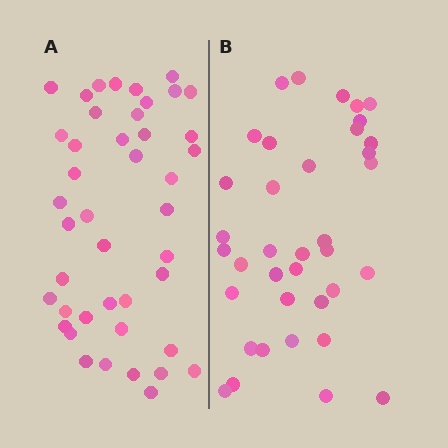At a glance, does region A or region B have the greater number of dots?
Region A (the left region) has more dots.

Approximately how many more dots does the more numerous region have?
Region A has about 6 more dots than region B.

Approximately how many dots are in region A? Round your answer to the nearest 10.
About 40 dots. (The exact count is 43, which rounds to 40.)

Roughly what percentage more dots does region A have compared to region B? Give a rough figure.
About 15% more.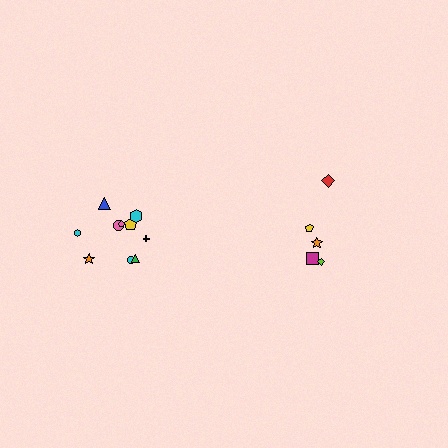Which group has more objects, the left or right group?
The left group.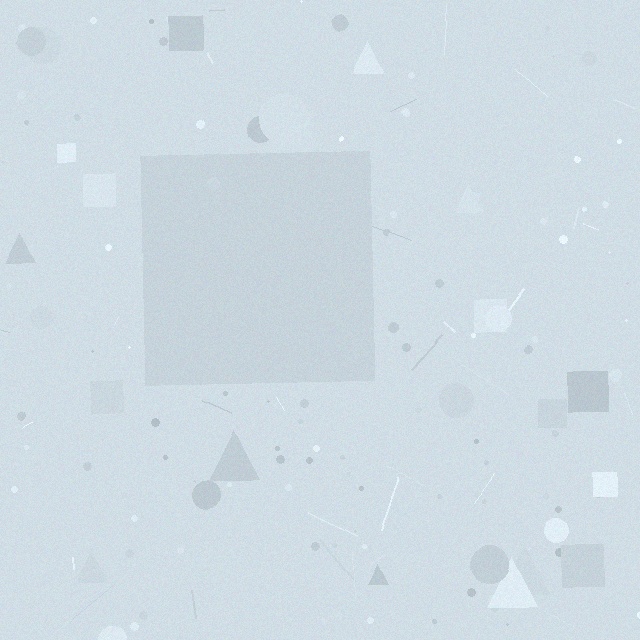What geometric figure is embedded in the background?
A square is embedded in the background.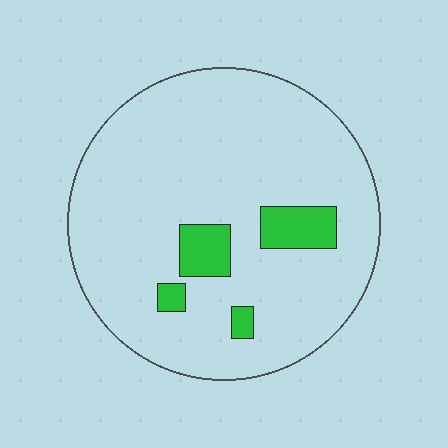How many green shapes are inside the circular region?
4.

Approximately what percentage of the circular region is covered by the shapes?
Approximately 10%.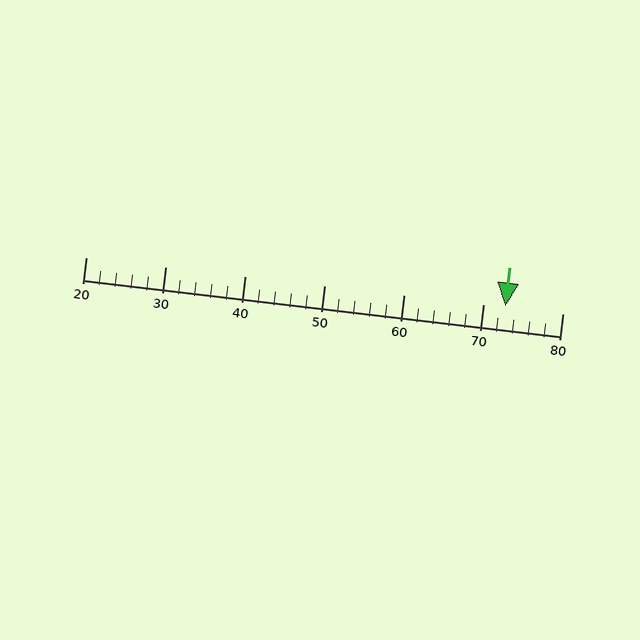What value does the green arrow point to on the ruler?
The green arrow points to approximately 73.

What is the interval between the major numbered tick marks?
The major tick marks are spaced 10 units apart.